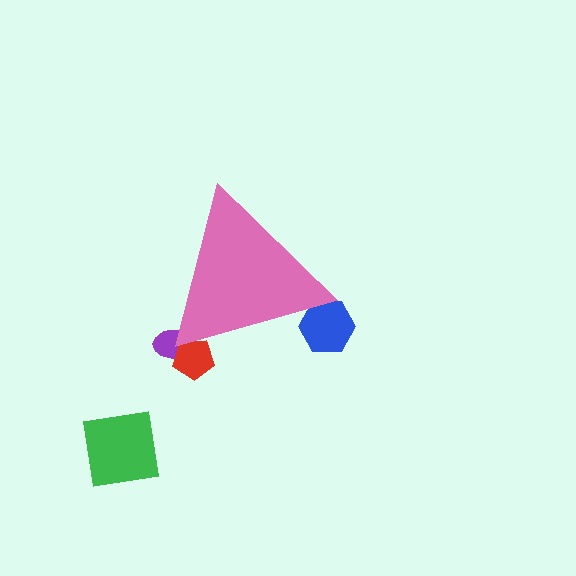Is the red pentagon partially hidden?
Yes, the red pentagon is partially hidden behind the pink triangle.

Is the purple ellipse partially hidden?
Yes, the purple ellipse is partially hidden behind the pink triangle.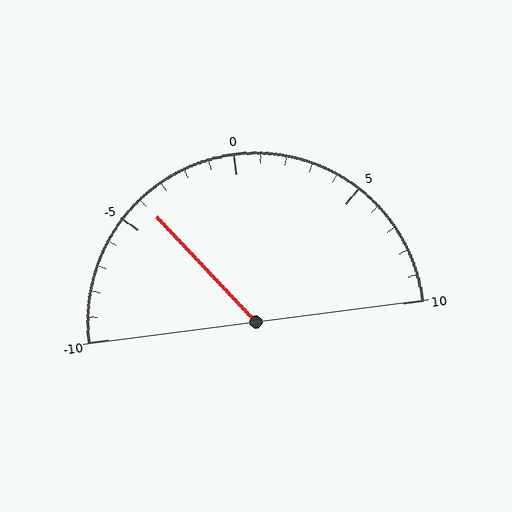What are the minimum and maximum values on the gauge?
The gauge ranges from -10 to 10.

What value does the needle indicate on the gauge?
The needle indicates approximately -4.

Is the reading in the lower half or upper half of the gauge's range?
The reading is in the lower half of the range (-10 to 10).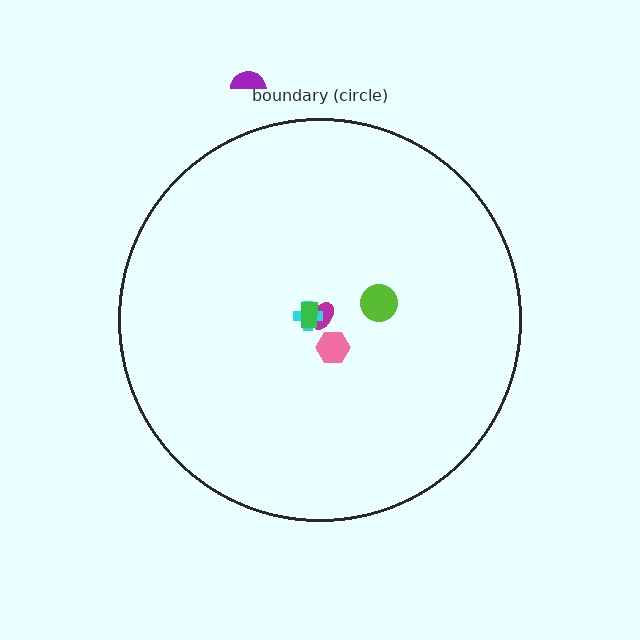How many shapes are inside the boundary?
5 inside, 1 outside.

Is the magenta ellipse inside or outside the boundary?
Inside.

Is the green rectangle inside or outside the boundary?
Inside.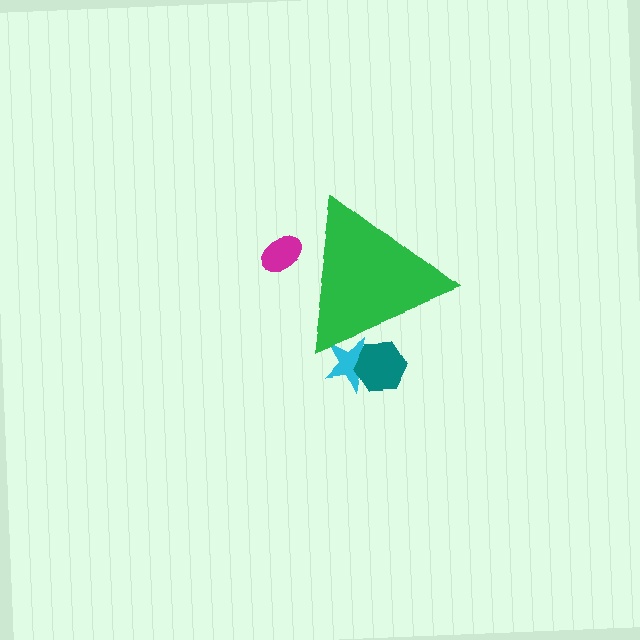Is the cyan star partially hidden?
Yes, the cyan star is partially hidden behind the green triangle.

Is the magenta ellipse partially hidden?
Yes, the magenta ellipse is partially hidden behind the green triangle.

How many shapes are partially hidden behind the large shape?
3 shapes are partially hidden.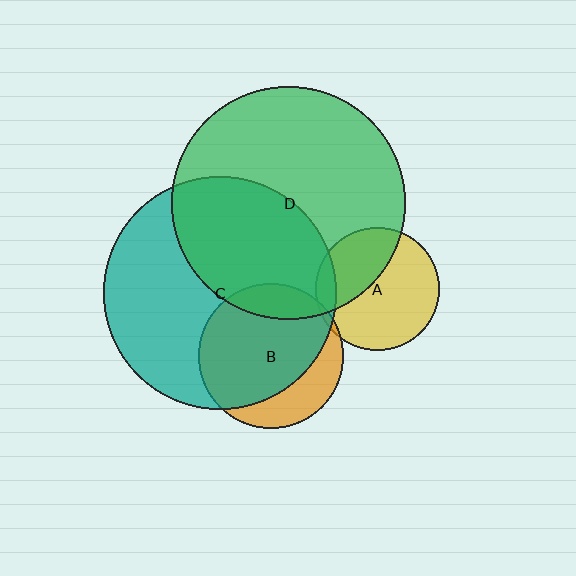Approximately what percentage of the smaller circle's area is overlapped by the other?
Approximately 40%.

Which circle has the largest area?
Circle D (green).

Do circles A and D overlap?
Yes.